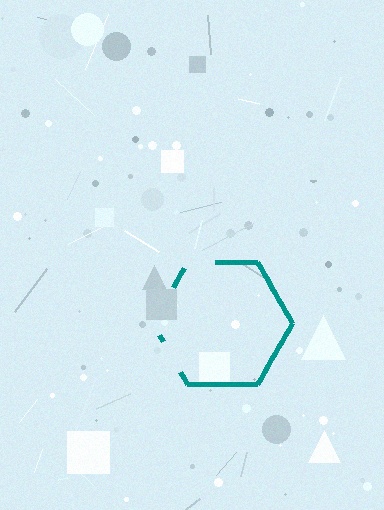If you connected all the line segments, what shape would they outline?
They would outline a hexagon.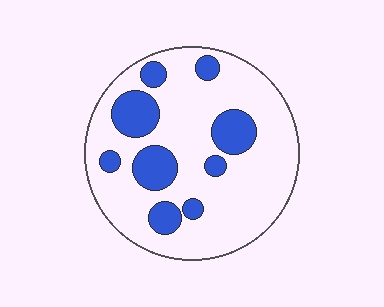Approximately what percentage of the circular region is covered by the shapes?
Approximately 25%.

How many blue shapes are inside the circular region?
9.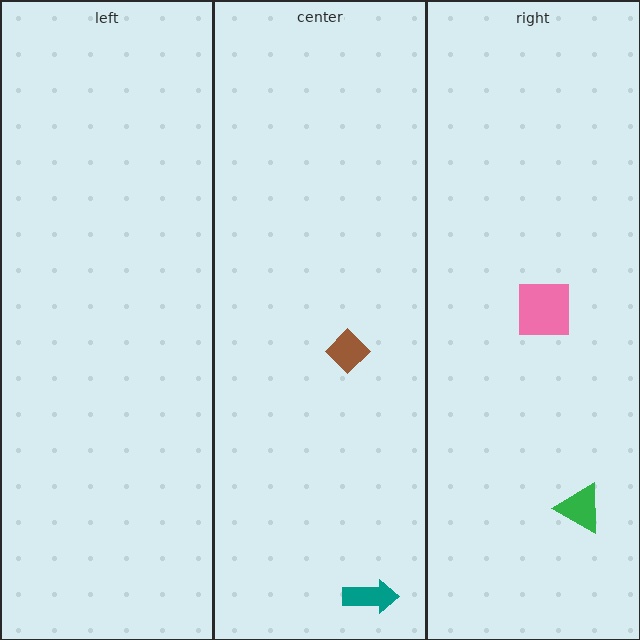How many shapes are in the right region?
2.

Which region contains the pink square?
The right region.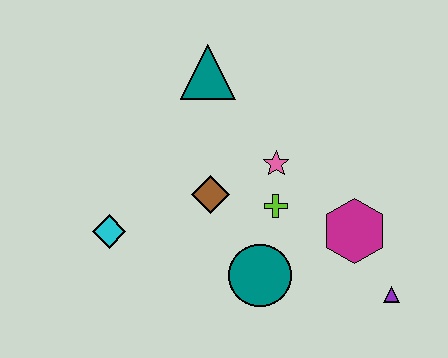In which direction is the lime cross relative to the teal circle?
The lime cross is above the teal circle.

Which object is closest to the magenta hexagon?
The purple triangle is closest to the magenta hexagon.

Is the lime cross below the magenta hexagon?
No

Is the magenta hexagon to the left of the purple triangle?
Yes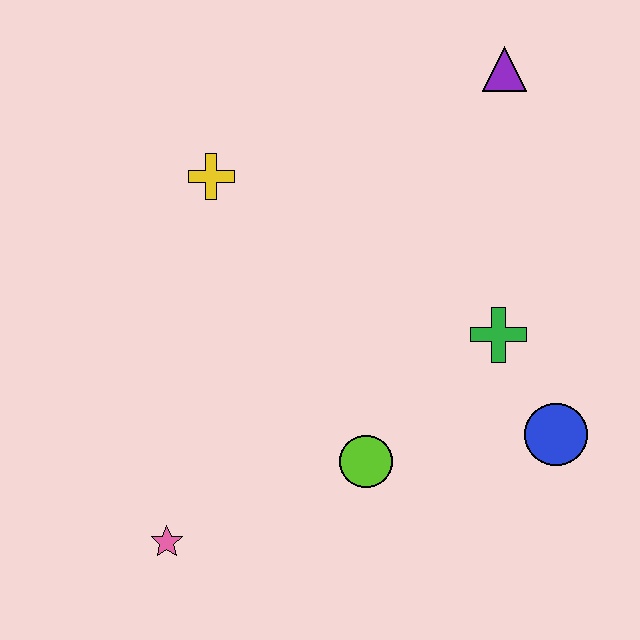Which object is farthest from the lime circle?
The purple triangle is farthest from the lime circle.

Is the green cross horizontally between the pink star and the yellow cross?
No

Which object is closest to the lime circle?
The green cross is closest to the lime circle.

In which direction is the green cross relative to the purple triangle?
The green cross is below the purple triangle.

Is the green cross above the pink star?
Yes